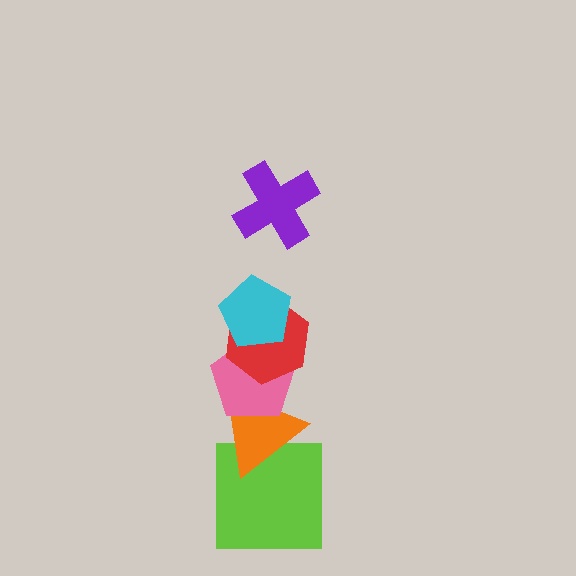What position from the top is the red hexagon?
The red hexagon is 3rd from the top.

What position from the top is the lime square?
The lime square is 6th from the top.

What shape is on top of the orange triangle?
The pink pentagon is on top of the orange triangle.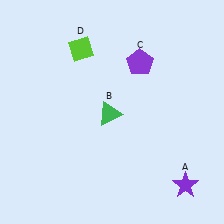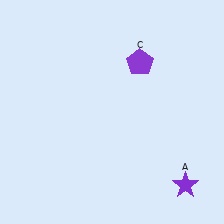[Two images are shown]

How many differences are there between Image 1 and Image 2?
There are 2 differences between the two images.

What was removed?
The green triangle (B), the lime diamond (D) were removed in Image 2.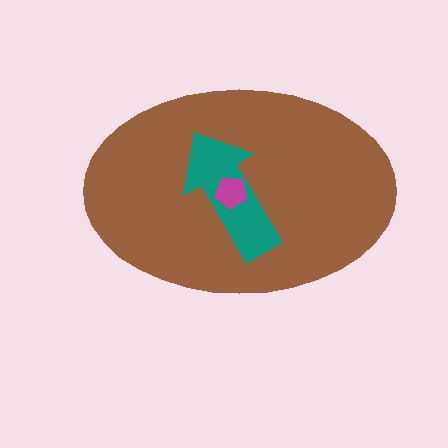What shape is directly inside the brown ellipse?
The teal arrow.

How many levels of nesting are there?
3.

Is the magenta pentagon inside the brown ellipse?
Yes.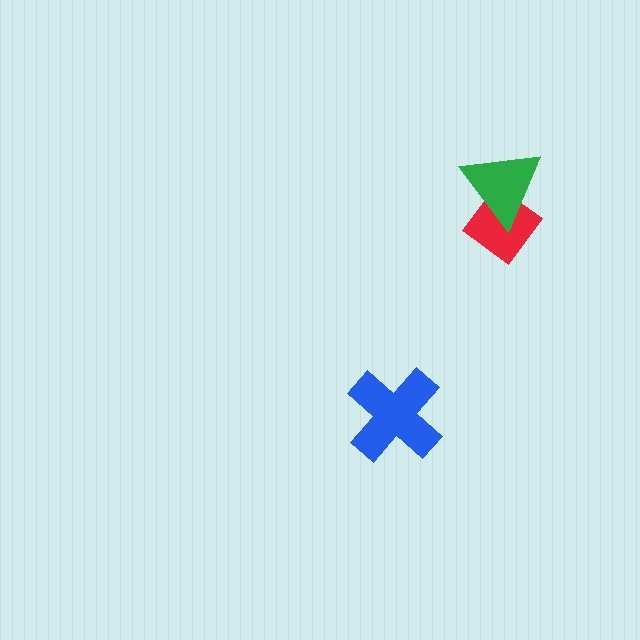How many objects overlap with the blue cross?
0 objects overlap with the blue cross.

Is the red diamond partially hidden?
Yes, it is partially covered by another shape.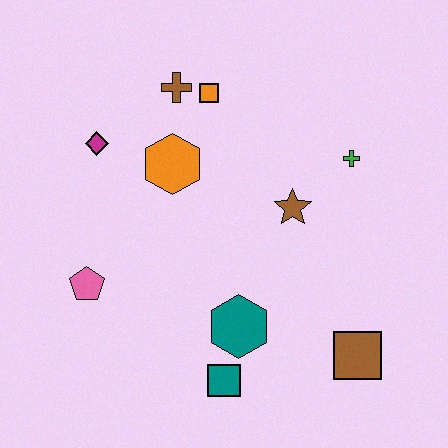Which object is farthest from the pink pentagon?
The green cross is farthest from the pink pentagon.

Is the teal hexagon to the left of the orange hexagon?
No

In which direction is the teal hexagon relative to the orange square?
The teal hexagon is below the orange square.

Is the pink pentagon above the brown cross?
No